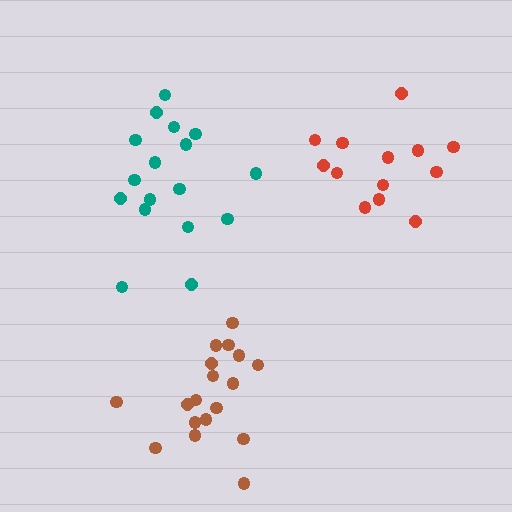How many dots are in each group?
Group 1: 17 dots, Group 2: 13 dots, Group 3: 18 dots (48 total).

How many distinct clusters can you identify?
There are 3 distinct clusters.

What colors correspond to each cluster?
The clusters are colored: teal, red, brown.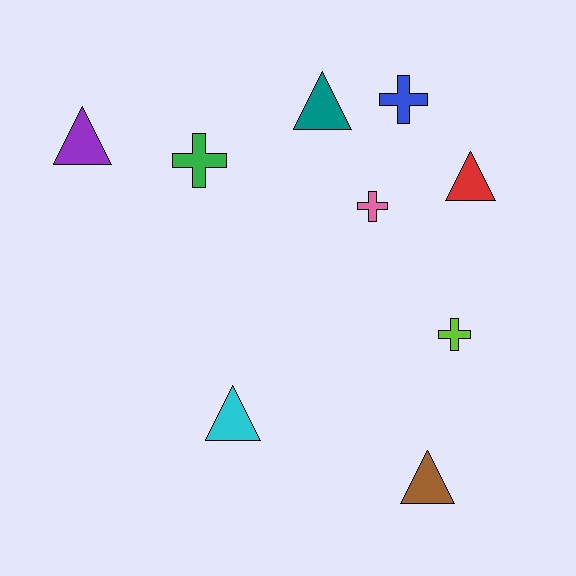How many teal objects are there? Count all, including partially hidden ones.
There is 1 teal object.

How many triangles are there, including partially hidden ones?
There are 5 triangles.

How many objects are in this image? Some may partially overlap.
There are 9 objects.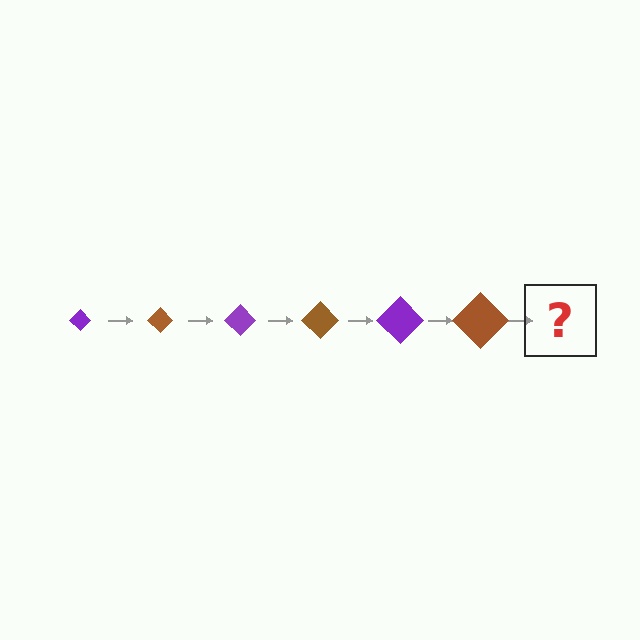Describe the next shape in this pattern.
It should be a purple diamond, larger than the previous one.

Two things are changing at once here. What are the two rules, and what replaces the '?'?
The two rules are that the diamond grows larger each step and the color cycles through purple and brown. The '?' should be a purple diamond, larger than the previous one.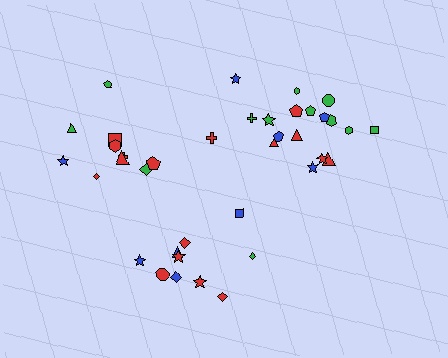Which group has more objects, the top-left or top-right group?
The top-right group.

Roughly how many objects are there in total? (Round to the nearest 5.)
Roughly 40 objects in total.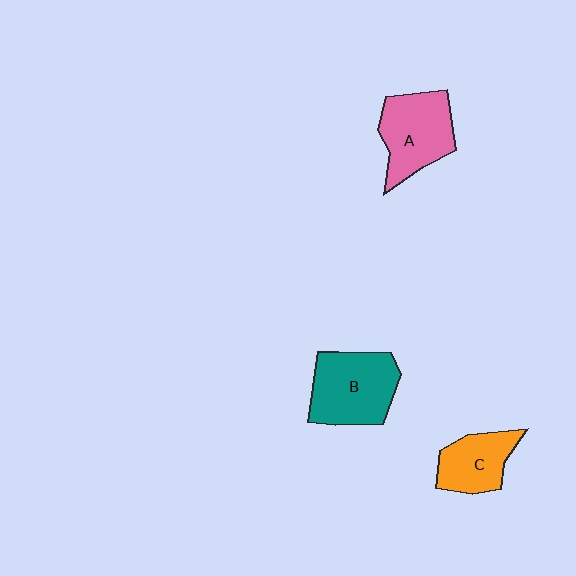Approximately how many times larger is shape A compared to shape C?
Approximately 1.3 times.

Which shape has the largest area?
Shape B (teal).